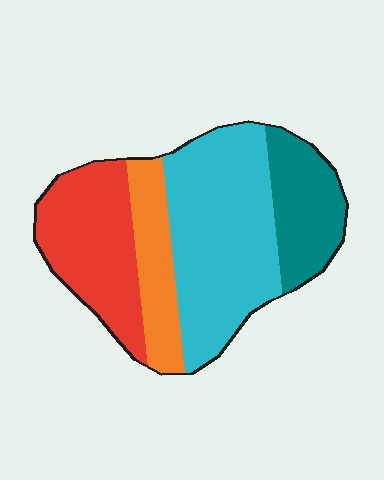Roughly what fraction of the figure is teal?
Teal covers about 20% of the figure.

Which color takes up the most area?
Cyan, at roughly 40%.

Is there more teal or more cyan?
Cyan.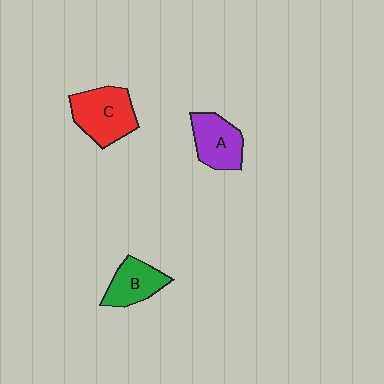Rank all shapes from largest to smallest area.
From largest to smallest: C (red), A (purple), B (green).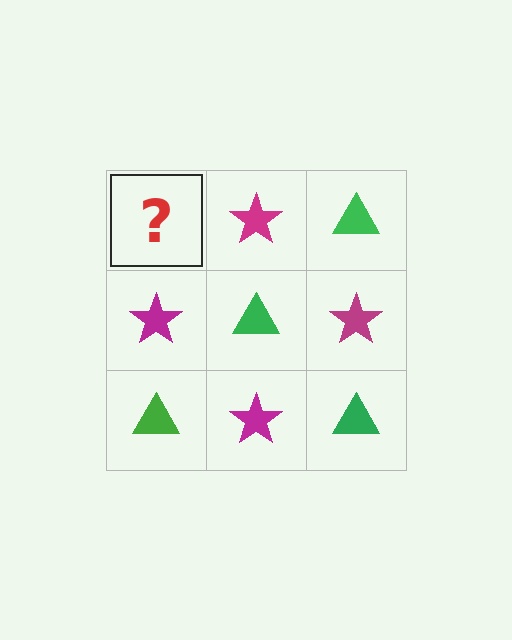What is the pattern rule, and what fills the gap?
The rule is that it alternates green triangle and magenta star in a checkerboard pattern. The gap should be filled with a green triangle.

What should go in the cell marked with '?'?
The missing cell should contain a green triangle.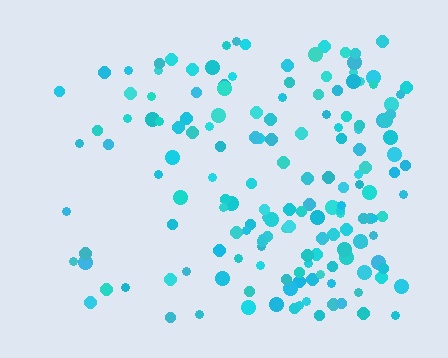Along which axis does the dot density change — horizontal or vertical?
Horizontal.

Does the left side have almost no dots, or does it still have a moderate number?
Still a moderate number, just noticeably fewer than the right.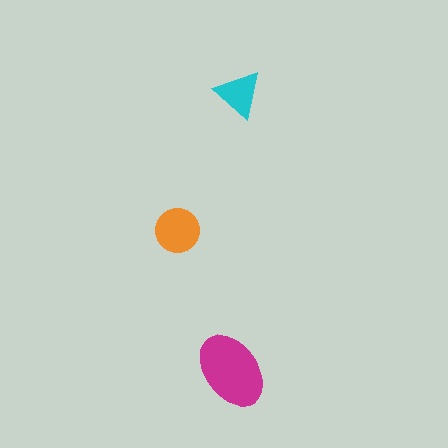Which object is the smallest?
The cyan triangle.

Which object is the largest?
The magenta ellipse.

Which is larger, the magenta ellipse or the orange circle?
The magenta ellipse.